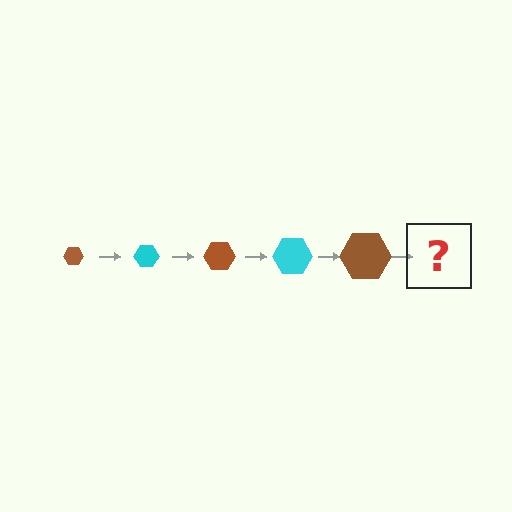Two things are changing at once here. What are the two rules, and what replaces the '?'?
The two rules are that the hexagon grows larger each step and the color cycles through brown and cyan. The '?' should be a cyan hexagon, larger than the previous one.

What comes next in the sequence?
The next element should be a cyan hexagon, larger than the previous one.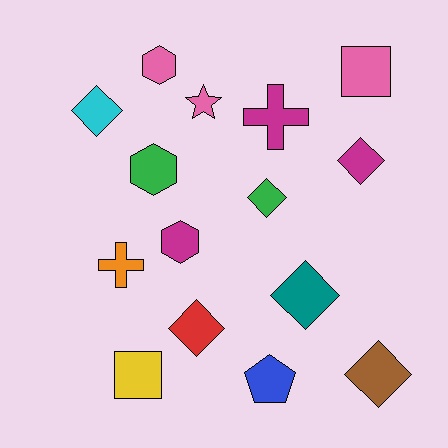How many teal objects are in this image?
There is 1 teal object.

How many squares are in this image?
There are 2 squares.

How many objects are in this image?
There are 15 objects.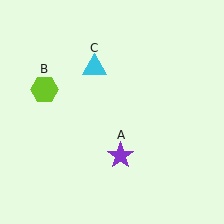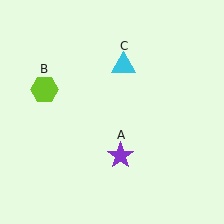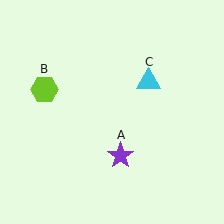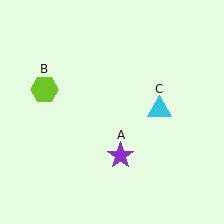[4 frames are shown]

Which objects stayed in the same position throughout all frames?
Purple star (object A) and lime hexagon (object B) remained stationary.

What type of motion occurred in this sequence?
The cyan triangle (object C) rotated clockwise around the center of the scene.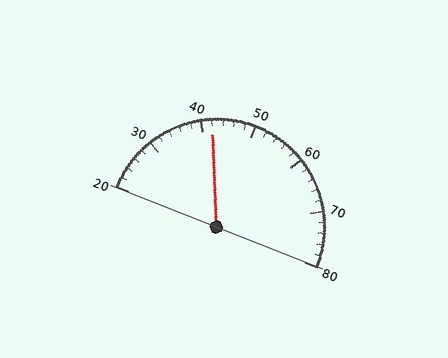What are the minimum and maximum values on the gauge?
The gauge ranges from 20 to 80.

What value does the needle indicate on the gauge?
The needle indicates approximately 42.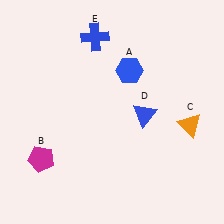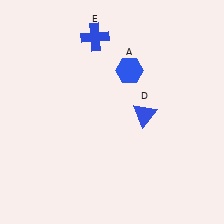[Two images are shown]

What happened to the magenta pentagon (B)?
The magenta pentagon (B) was removed in Image 2. It was in the bottom-left area of Image 1.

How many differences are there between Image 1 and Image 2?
There are 2 differences between the two images.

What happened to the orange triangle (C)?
The orange triangle (C) was removed in Image 2. It was in the bottom-right area of Image 1.